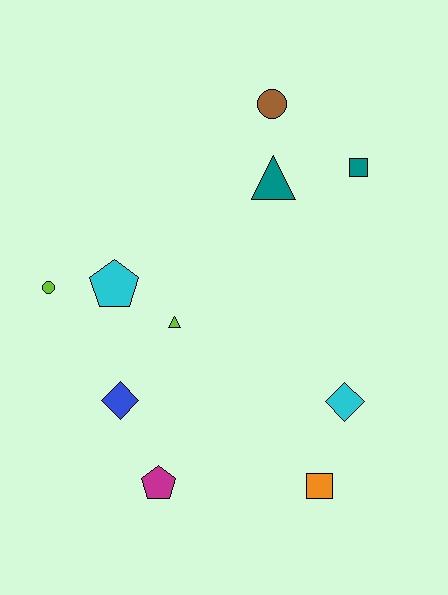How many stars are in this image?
There are no stars.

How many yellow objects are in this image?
There are no yellow objects.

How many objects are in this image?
There are 10 objects.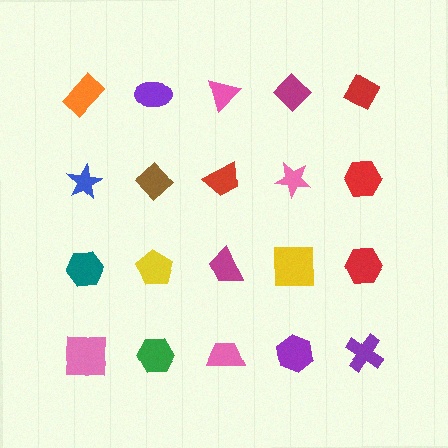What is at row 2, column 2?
A brown diamond.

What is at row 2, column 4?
A pink star.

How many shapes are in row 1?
5 shapes.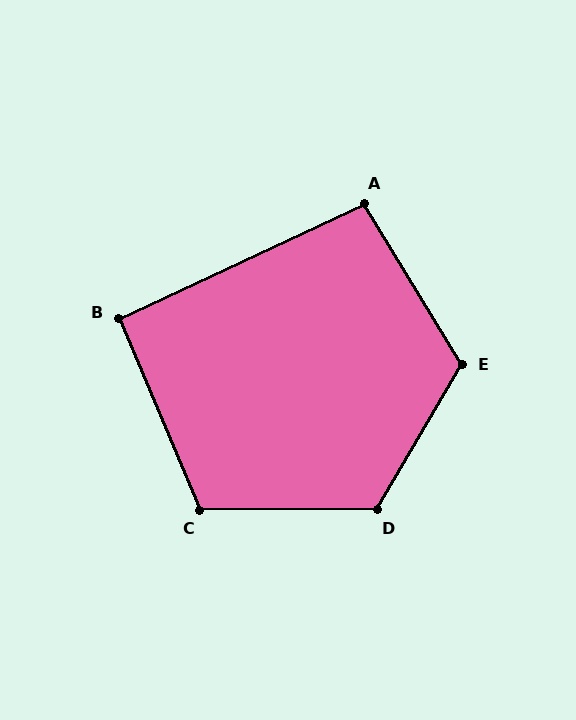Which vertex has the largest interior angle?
D, at approximately 120 degrees.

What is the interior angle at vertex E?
Approximately 118 degrees (obtuse).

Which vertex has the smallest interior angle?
B, at approximately 92 degrees.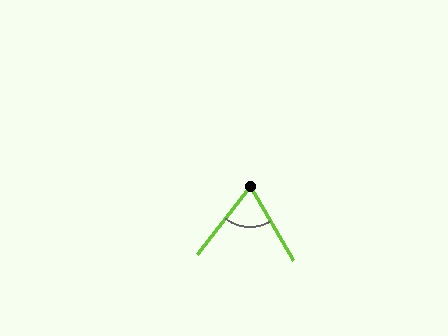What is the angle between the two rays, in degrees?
Approximately 69 degrees.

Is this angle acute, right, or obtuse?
It is acute.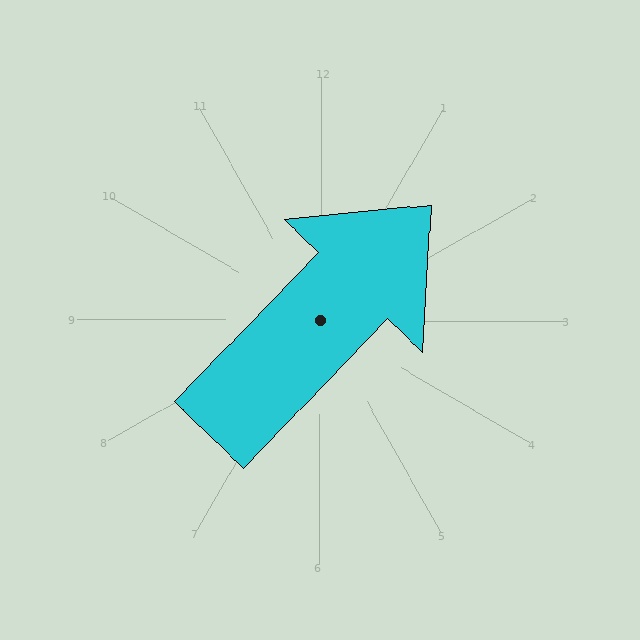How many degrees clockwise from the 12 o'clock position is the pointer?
Approximately 44 degrees.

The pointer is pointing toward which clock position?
Roughly 1 o'clock.